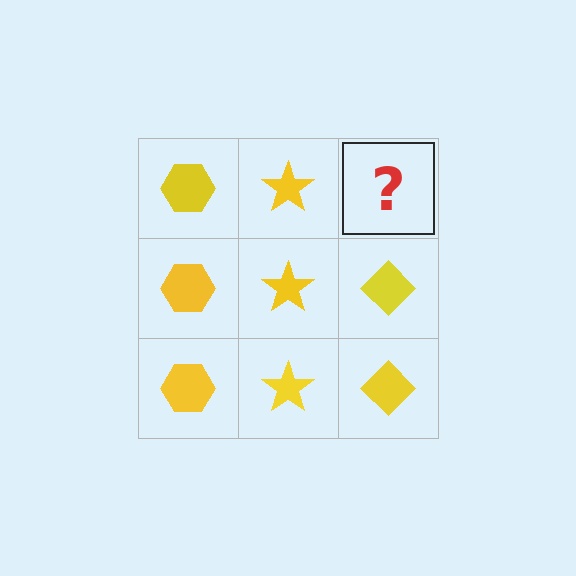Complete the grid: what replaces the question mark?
The question mark should be replaced with a yellow diamond.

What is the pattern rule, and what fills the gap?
The rule is that each column has a consistent shape. The gap should be filled with a yellow diamond.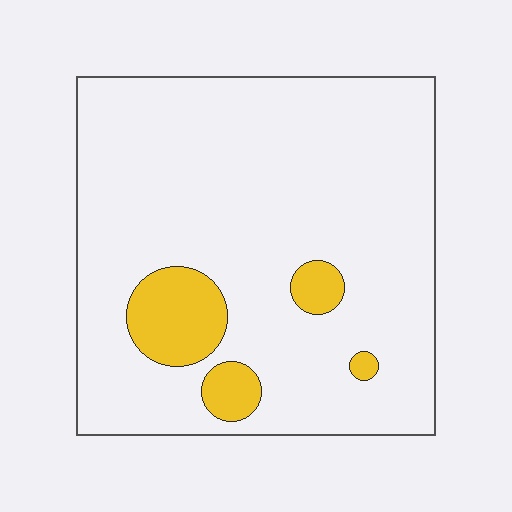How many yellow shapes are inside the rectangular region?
4.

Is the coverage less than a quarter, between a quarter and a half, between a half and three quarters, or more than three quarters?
Less than a quarter.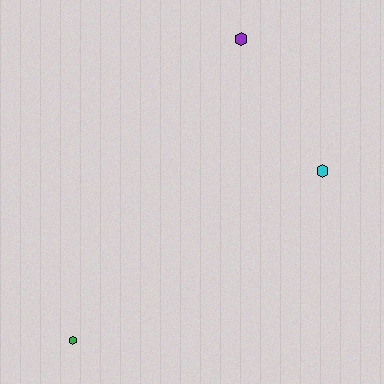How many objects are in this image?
There are 3 objects.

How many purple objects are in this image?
There is 1 purple object.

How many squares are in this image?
There are no squares.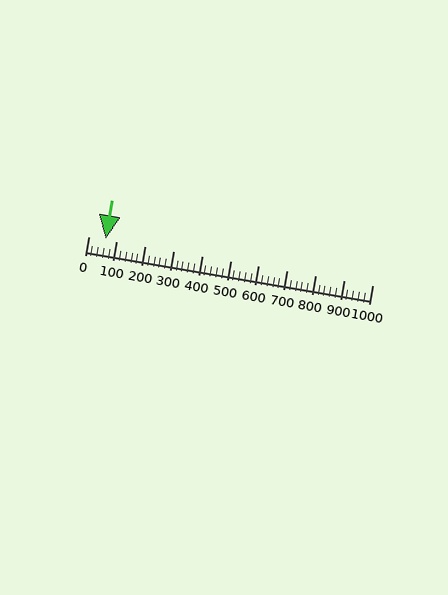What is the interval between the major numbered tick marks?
The major tick marks are spaced 100 units apart.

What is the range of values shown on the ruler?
The ruler shows values from 0 to 1000.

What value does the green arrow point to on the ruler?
The green arrow points to approximately 62.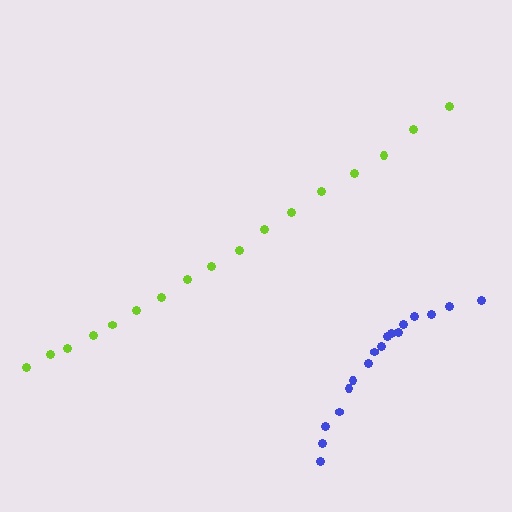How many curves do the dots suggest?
There are 2 distinct paths.